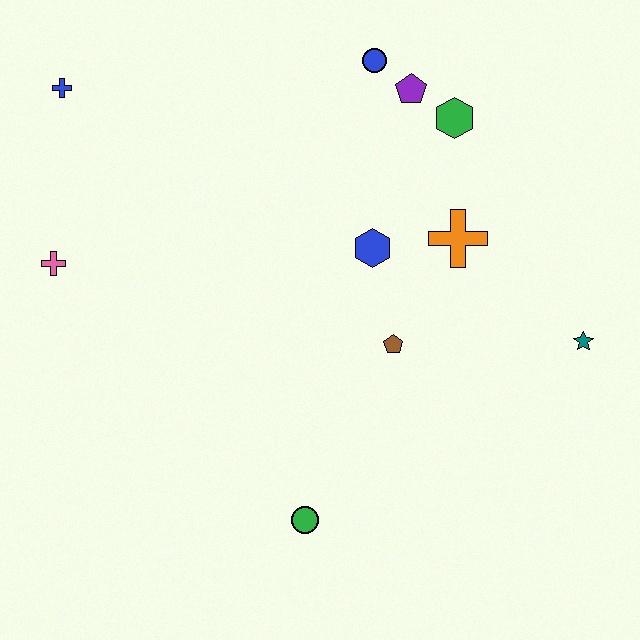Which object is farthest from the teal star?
The blue cross is farthest from the teal star.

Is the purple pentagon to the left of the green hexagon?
Yes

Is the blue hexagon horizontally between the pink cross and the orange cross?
Yes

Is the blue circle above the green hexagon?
Yes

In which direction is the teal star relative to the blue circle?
The teal star is below the blue circle.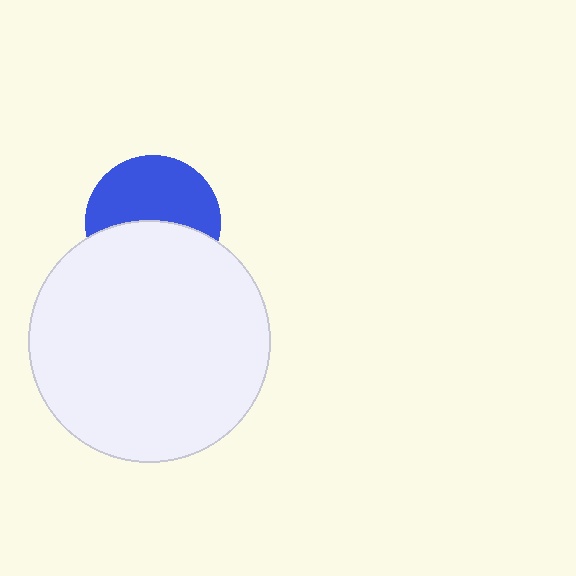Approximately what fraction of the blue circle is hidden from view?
Roughly 46% of the blue circle is hidden behind the white circle.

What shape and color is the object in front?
The object in front is a white circle.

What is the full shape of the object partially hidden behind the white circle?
The partially hidden object is a blue circle.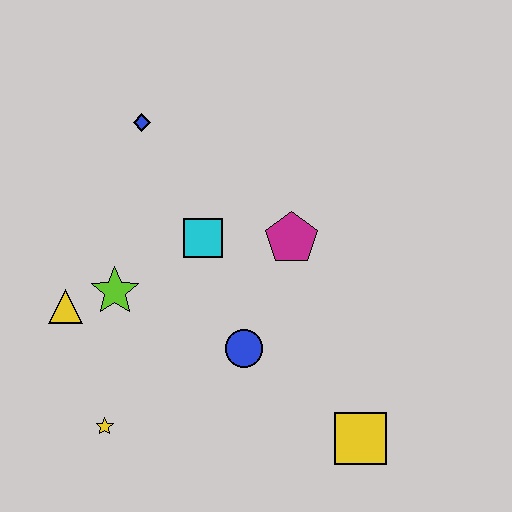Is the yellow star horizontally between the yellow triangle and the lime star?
Yes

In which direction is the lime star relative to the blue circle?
The lime star is to the left of the blue circle.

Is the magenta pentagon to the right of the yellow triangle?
Yes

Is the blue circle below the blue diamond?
Yes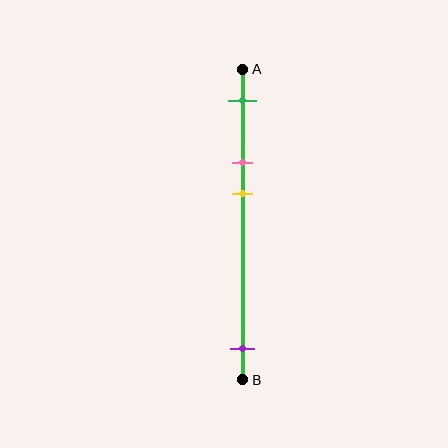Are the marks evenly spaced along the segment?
No, the marks are not evenly spaced.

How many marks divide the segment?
There are 4 marks dividing the segment.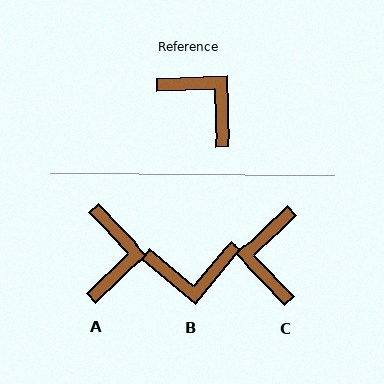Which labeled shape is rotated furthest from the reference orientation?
C, about 132 degrees away.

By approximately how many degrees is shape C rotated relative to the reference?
Approximately 132 degrees counter-clockwise.